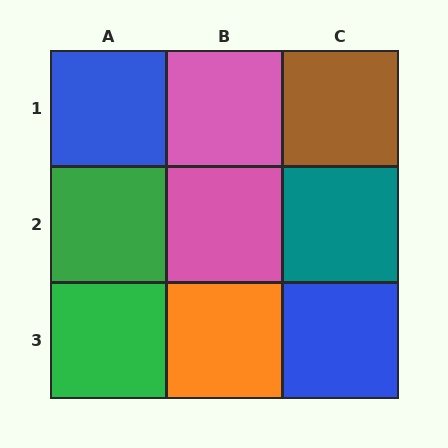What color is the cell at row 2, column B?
Pink.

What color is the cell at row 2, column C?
Teal.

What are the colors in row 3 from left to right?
Green, orange, blue.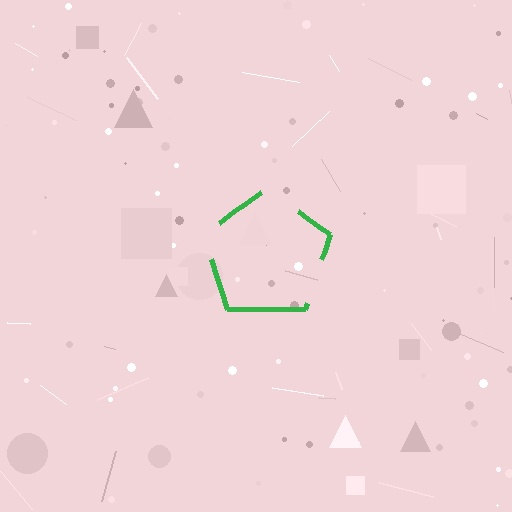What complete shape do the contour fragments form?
The contour fragments form a pentagon.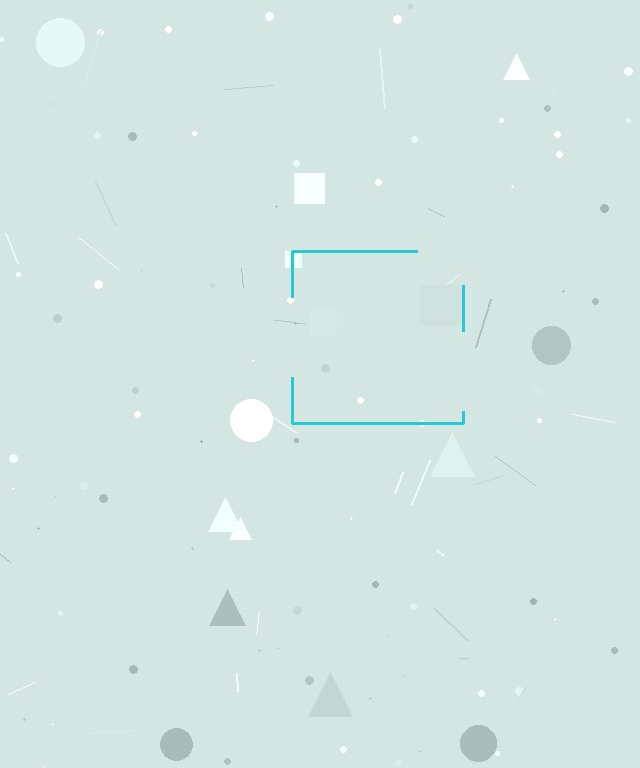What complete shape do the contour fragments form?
The contour fragments form a square.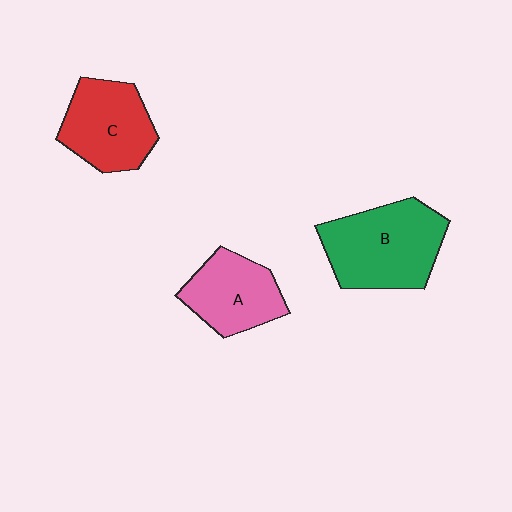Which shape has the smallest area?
Shape A (pink).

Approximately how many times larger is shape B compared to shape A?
Approximately 1.4 times.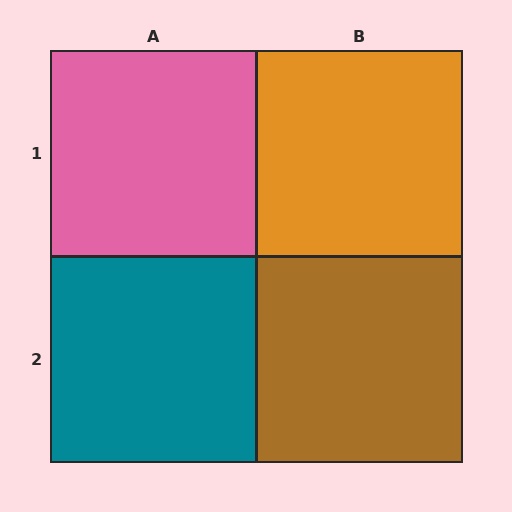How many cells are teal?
1 cell is teal.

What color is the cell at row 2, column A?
Teal.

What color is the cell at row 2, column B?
Brown.